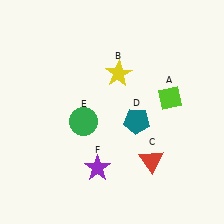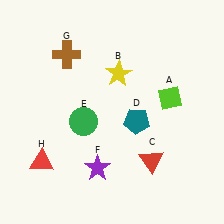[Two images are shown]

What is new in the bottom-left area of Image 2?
A red triangle (H) was added in the bottom-left area of Image 2.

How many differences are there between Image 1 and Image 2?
There are 2 differences between the two images.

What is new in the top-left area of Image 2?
A brown cross (G) was added in the top-left area of Image 2.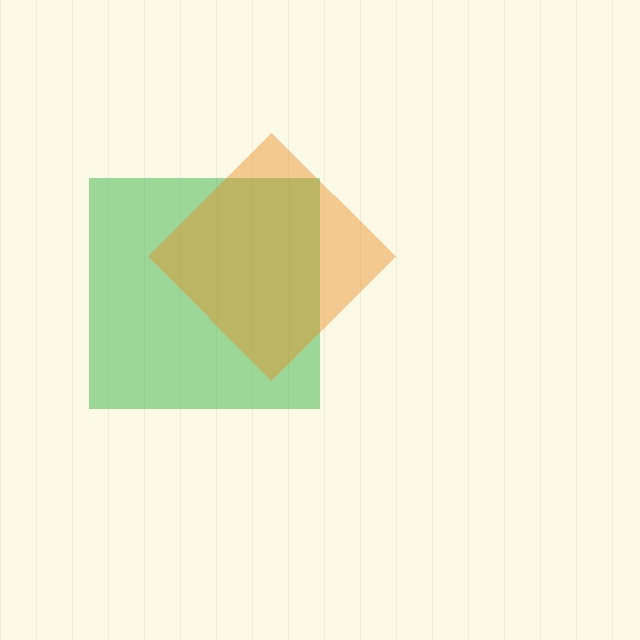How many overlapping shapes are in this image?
There are 2 overlapping shapes in the image.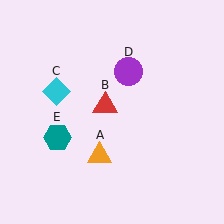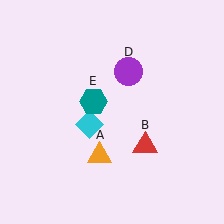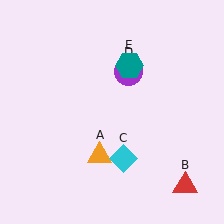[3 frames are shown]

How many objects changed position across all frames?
3 objects changed position: red triangle (object B), cyan diamond (object C), teal hexagon (object E).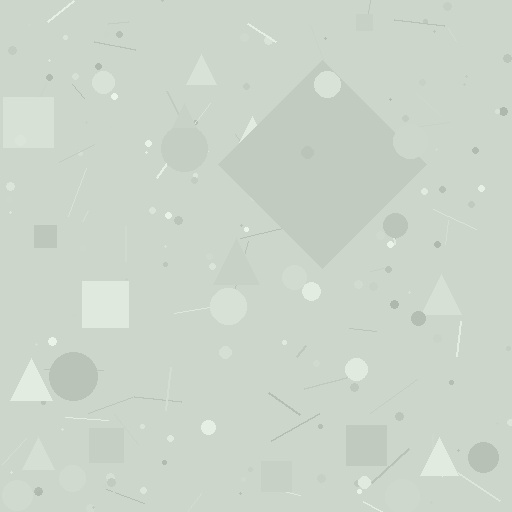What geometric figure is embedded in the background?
A diamond is embedded in the background.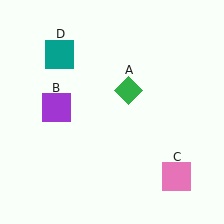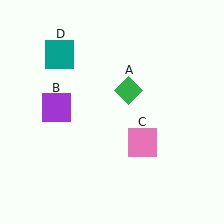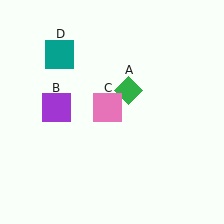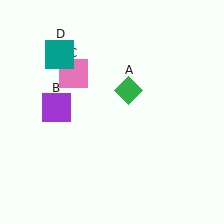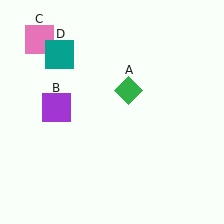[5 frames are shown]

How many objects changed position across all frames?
1 object changed position: pink square (object C).